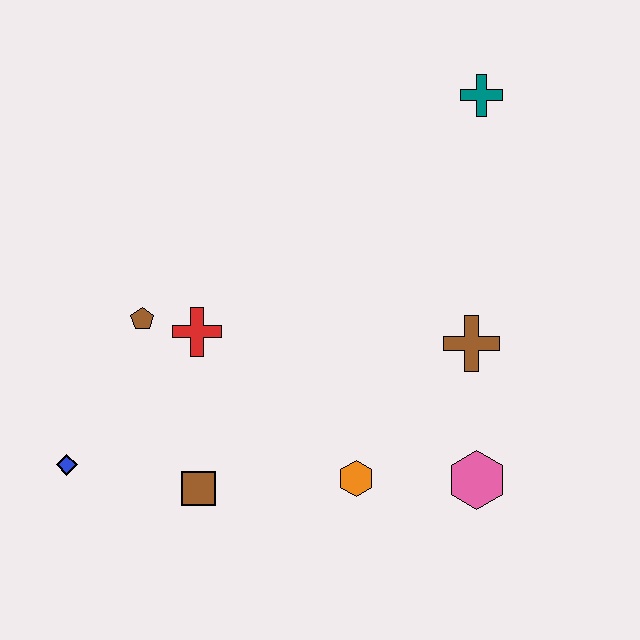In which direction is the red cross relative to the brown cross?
The red cross is to the left of the brown cross.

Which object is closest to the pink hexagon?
The orange hexagon is closest to the pink hexagon.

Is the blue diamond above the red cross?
No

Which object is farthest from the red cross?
The teal cross is farthest from the red cross.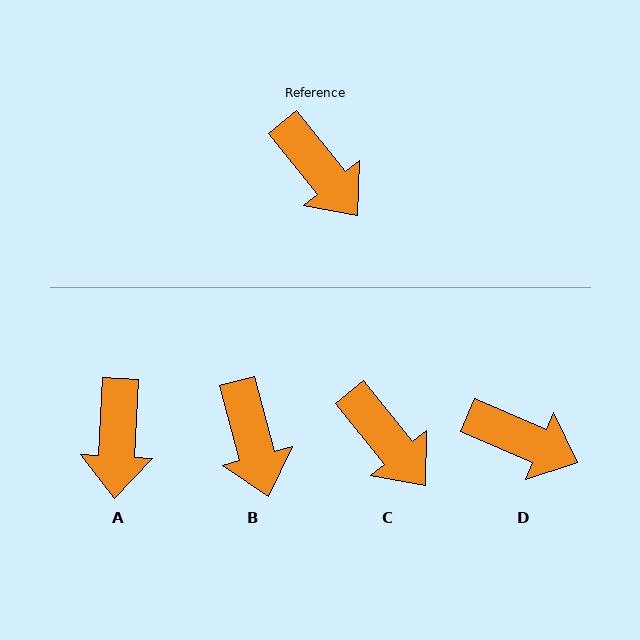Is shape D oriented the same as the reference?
No, it is off by about 28 degrees.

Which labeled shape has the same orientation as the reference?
C.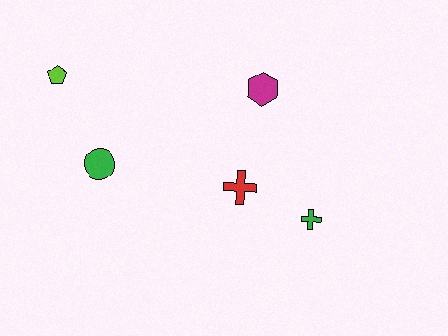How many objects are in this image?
There are 5 objects.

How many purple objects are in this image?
There are no purple objects.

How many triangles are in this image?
There are no triangles.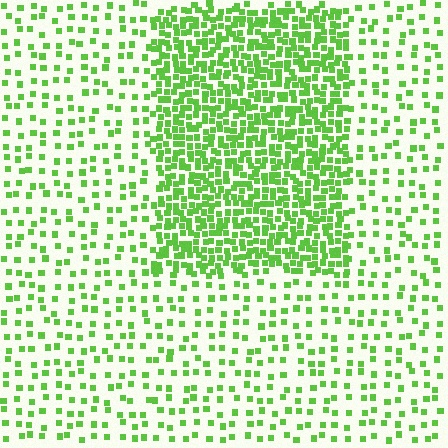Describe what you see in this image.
The image contains small lime elements arranged at two different densities. A rectangle-shaped region is visible where the elements are more densely packed than the surrounding area.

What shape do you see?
I see a rectangle.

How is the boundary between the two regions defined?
The boundary is defined by a change in element density (approximately 2.9x ratio). All elements are the same color, size, and shape.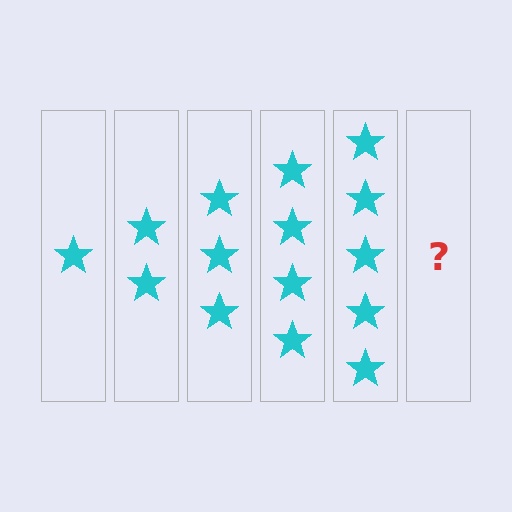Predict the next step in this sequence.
The next step is 6 stars.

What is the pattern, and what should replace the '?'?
The pattern is that each step adds one more star. The '?' should be 6 stars.